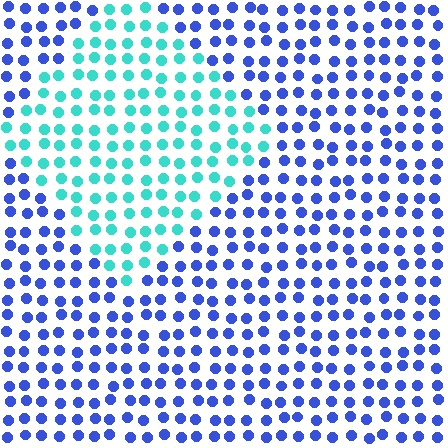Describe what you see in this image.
The image is filled with small blue elements in a uniform arrangement. A diamond-shaped region is visible where the elements are tinted to a slightly different hue, forming a subtle color boundary.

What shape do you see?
I see a diamond.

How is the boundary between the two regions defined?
The boundary is defined purely by a slight shift in hue (about 57 degrees). Spacing, size, and orientation are identical on both sides.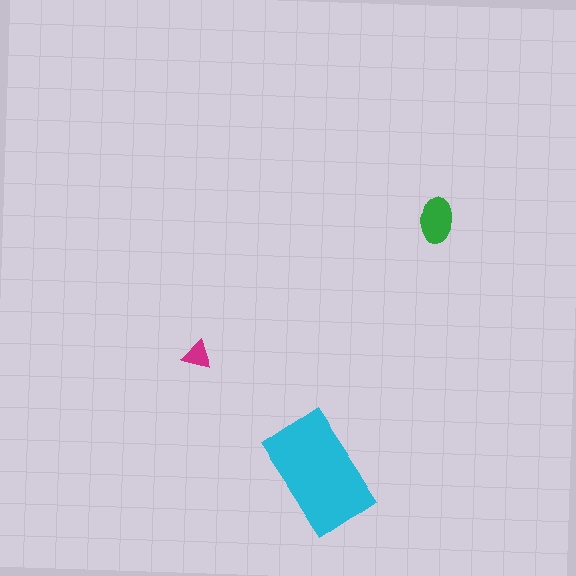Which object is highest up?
The green ellipse is topmost.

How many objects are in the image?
There are 3 objects in the image.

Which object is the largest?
The cyan rectangle.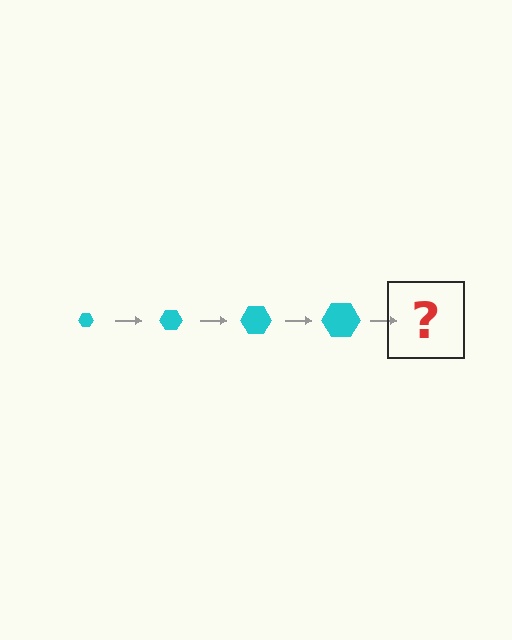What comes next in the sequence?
The next element should be a cyan hexagon, larger than the previous one.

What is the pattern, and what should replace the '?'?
The pattern is that the hexagon gets progressively larger each step. The '?' should be a cyan hexagon, larger than the previous one.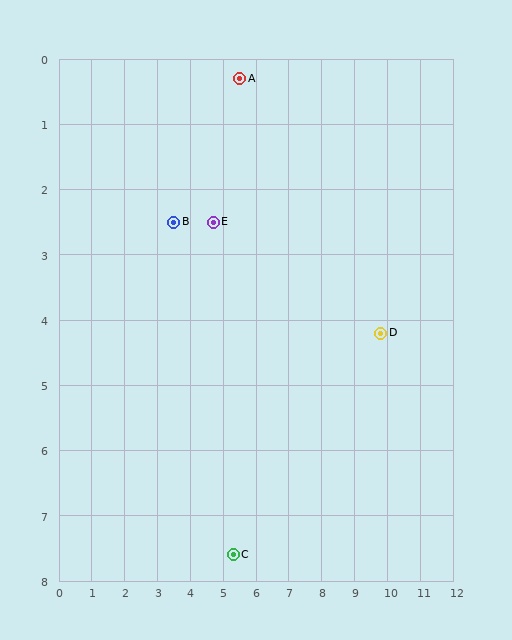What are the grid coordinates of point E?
Point E is at approximately (4.7, 2.5).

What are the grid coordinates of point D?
Point D is at approximately (9.8, 4.2).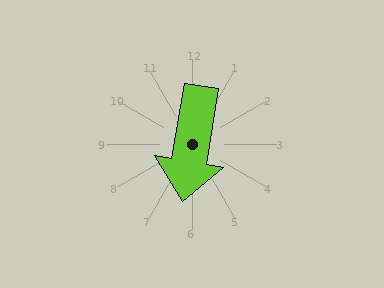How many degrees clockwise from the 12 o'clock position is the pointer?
Approximately 189 degrees.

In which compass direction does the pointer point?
South.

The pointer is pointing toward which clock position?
Roughly 6 o'clock.